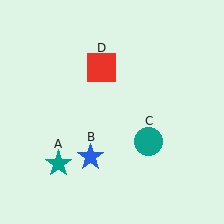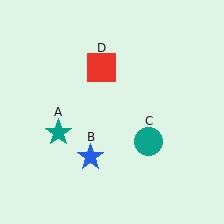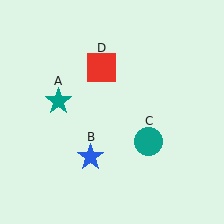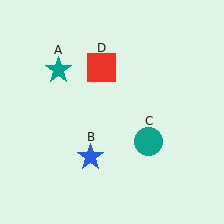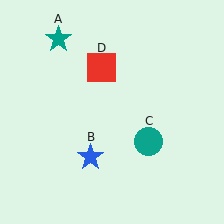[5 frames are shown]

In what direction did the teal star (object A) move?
The teal star (object A) moved up.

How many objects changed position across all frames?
1 object changed position: teal star (object A).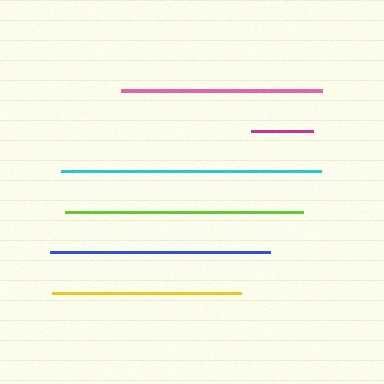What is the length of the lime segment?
The lime segment is approximately 237 pixels long.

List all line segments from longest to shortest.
From longest to shortest: cyan, lime, blue, pink, yellow, magenta.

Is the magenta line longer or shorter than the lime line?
The lime line is longer than the magenta line.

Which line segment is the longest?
The cyan line is the longest at approximately 260 pixels.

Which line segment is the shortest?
The magenta line is the shortest at approximately 62 pixels.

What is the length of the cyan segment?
The cyan segment is approximately 260 pixels long.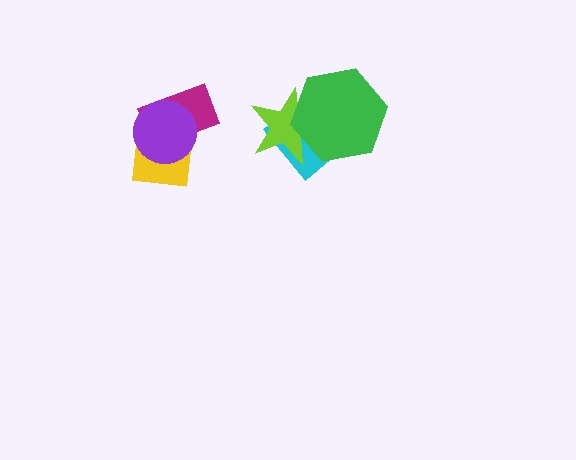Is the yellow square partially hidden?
Yes, it is partially covered by another shape.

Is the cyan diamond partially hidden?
Yes, it is partially covered by another shape.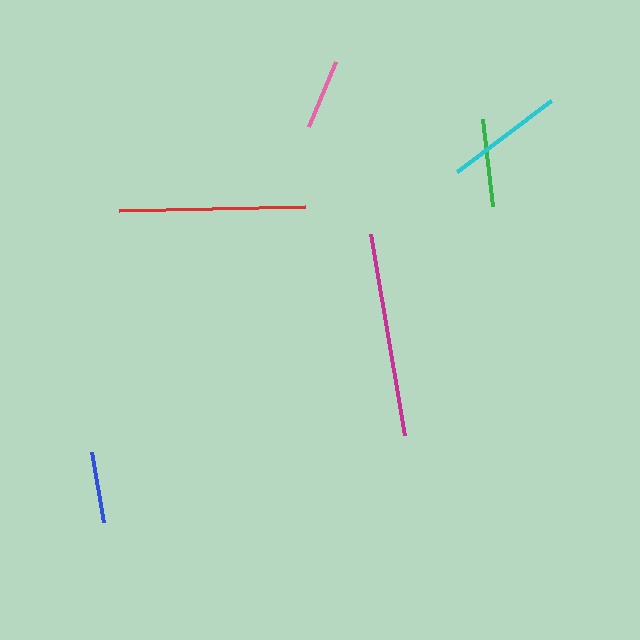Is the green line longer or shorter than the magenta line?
The magenta line is longer than the green line.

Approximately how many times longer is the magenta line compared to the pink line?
The magenta line is approximately 2.9 times the length of the pink line.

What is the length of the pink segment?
The pink segment is approximately 70 pixels long.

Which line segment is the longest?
The magenta line is the longest at approximately 204 pixels.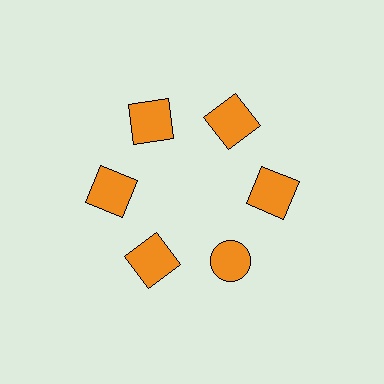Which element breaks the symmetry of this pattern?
The orange circle at roughly the 5 o'clock position breaks the symmetry. All other shapes are orange squares.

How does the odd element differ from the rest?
It has a different shape: circle instead of square.